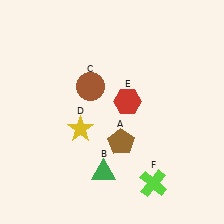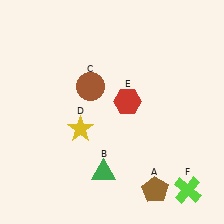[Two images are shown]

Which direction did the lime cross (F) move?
The lime cross (F) moved right.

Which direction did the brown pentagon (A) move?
The brown pentagon (A) moved down.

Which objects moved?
The objects that moved are: the brown pentagon (A), the lime cross (F).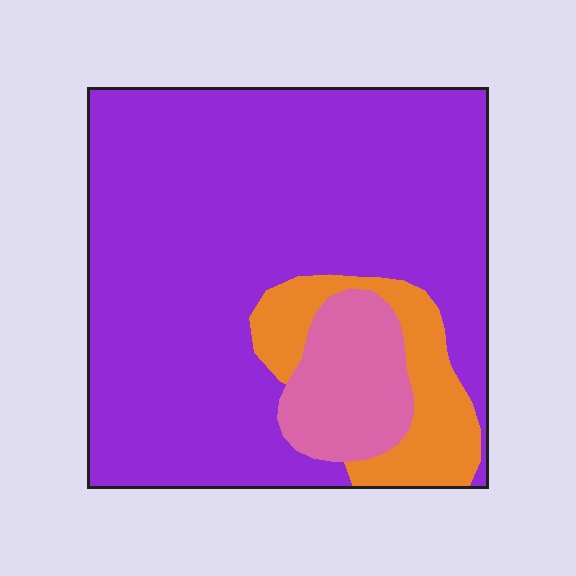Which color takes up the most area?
Purple, at roughly 75%.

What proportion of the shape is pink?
Pink takes up less than a quarter of the shape.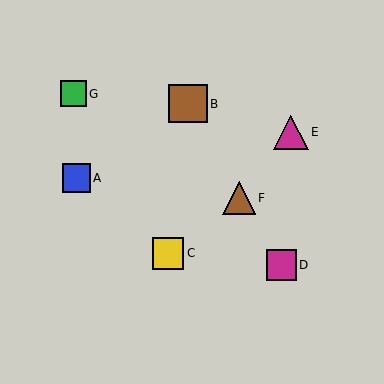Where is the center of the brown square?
The center of the brown square is at (188, 104).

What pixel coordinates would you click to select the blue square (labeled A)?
Click at (76, 178) to select the blue square A.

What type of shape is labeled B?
Shape B is a brown square.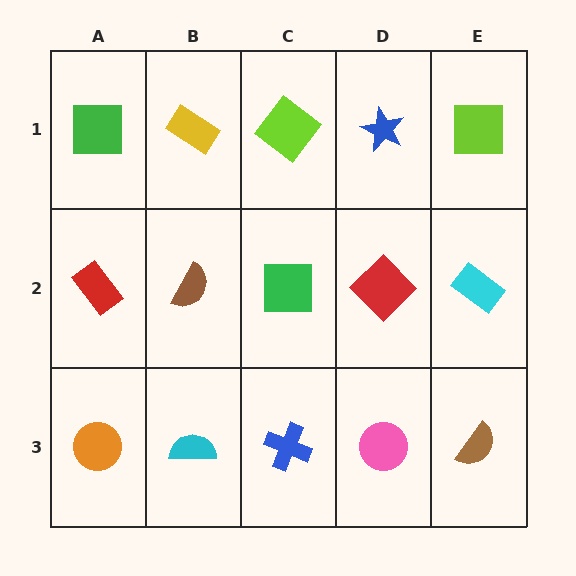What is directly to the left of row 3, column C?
A cyan semicircle.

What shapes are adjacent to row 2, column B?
A yellow rectangle (row 1, column B), a cyan semicircle (row 3, column B), a red rectangle (row 2, column A), a green square (row 2, column C).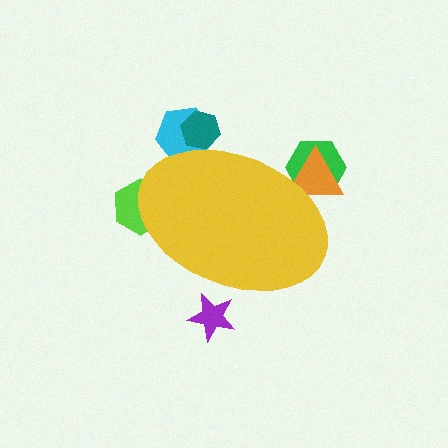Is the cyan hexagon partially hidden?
Yes, the cyan hexagon is partially hidden behind the yellow ellipse.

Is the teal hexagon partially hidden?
Yes, the teal hexagon is partially hidden behind the yellow ellipse.